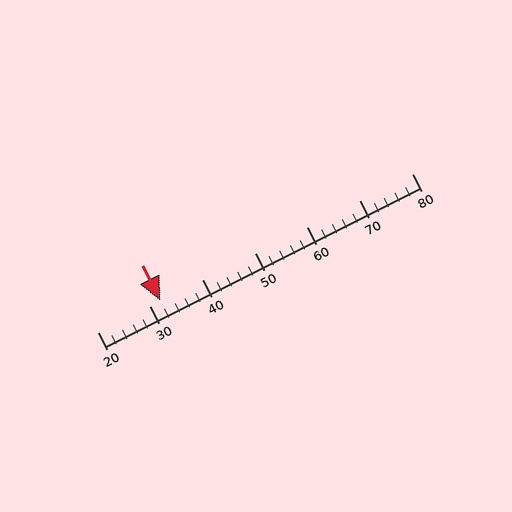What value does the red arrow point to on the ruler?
The red arrow points to approximately 32.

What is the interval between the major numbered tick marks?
The major tick marks are spaced 10 units apart.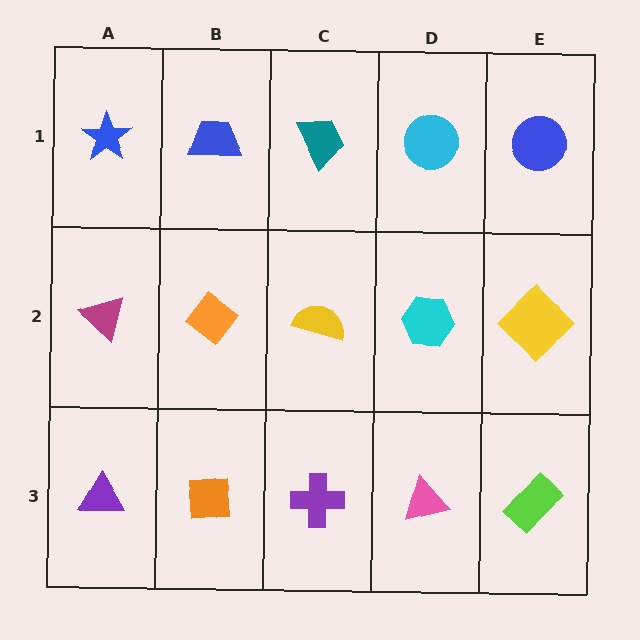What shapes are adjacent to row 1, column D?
A cyan hexagon (row 2, column D), a teal trapezoid (row 1, column C), a blue circle (row 1, column E).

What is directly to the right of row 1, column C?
A cyan circle.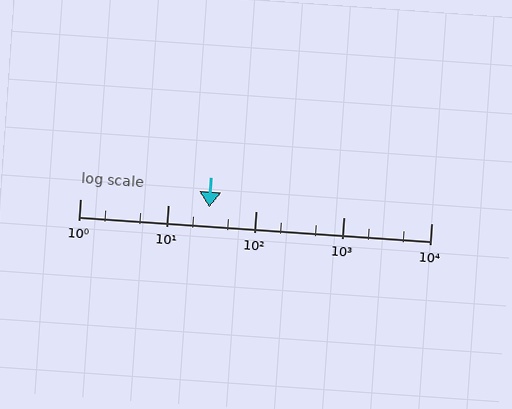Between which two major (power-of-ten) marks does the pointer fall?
The pointer is between 10 and 100.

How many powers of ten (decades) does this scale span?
The scale spans 4 decades, from 1 to 10000.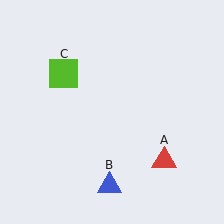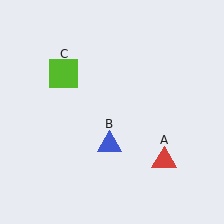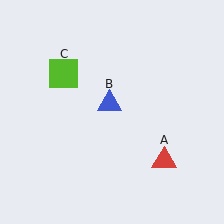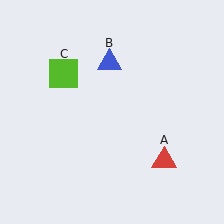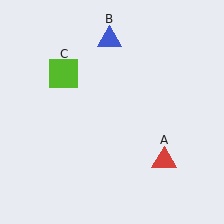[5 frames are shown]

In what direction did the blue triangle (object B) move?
The blue triangle (object B) moved up.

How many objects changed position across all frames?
1 object changed position: blue triangle (object B).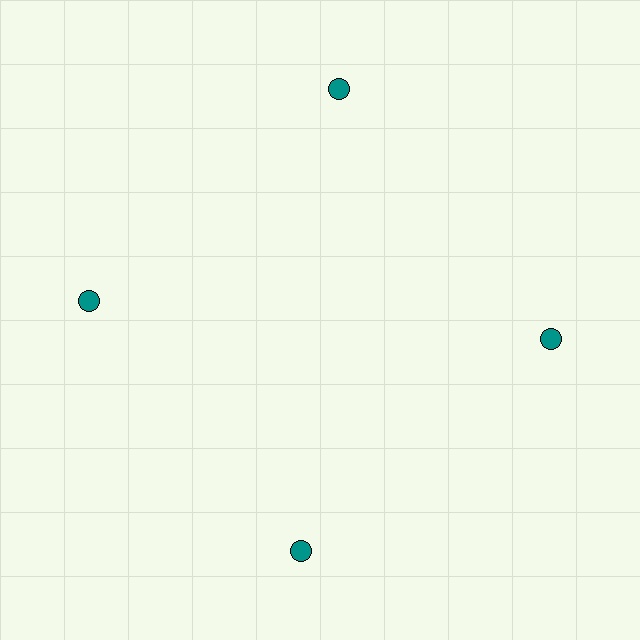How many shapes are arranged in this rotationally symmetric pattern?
There are 4 shapes, arranged in 4 groups of 1.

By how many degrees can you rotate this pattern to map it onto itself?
The pattern maps onto itself every 90 degrees of rotation.